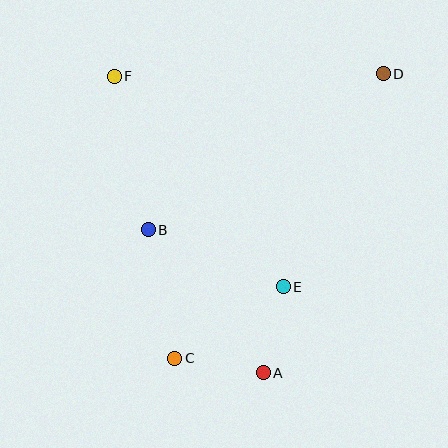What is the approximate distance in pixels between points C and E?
The distance between C and E is approximately 130 pixels.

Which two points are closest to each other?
Points A and E are closest to each other.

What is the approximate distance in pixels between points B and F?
The distance between B and F is approximately 157 pixels.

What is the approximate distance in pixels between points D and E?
The distance between D and E is approximately 236 pixels.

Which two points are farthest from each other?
Points C and D are farthest from each other.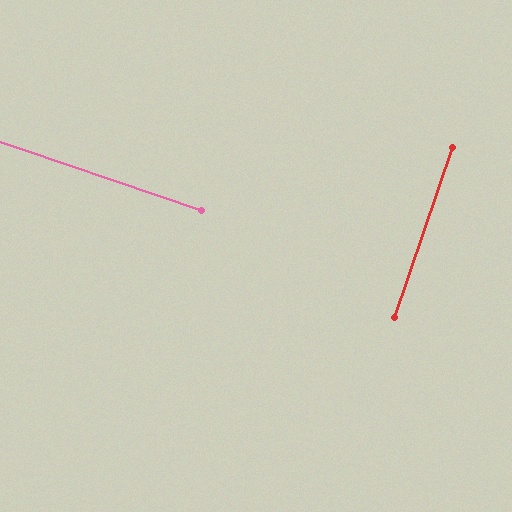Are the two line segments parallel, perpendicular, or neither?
Perpendicular — they meet at approximately 90°.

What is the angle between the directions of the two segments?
Approximately 90 degrees.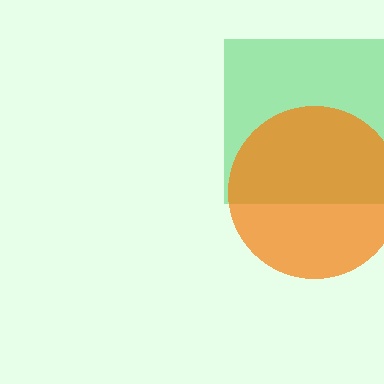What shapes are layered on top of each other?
The layered shapes are: a green square, an orange circle.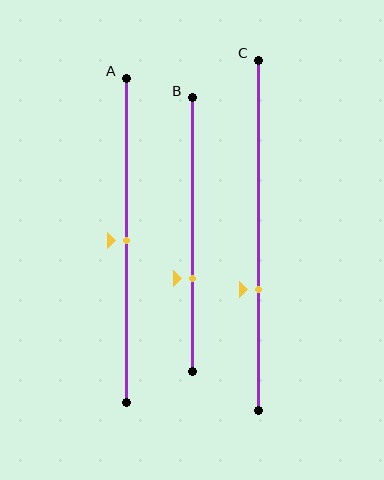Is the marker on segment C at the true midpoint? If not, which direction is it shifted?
No, the marker on segment C is shifted downward by about 16% of the segment length.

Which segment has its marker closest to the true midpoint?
Segment A has its marker closest to the true midpoint.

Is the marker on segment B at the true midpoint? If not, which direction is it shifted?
No, the marker on segment B is shifted downward by about 16% of the segment length.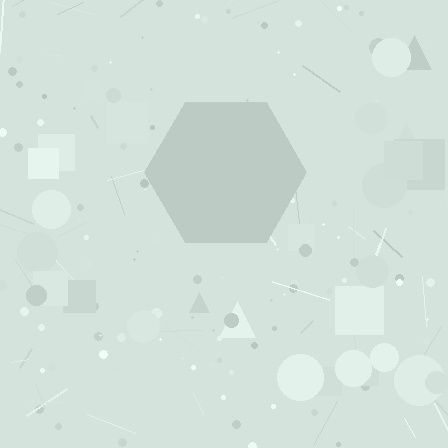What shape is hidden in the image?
A hexagon is hidden in the image.